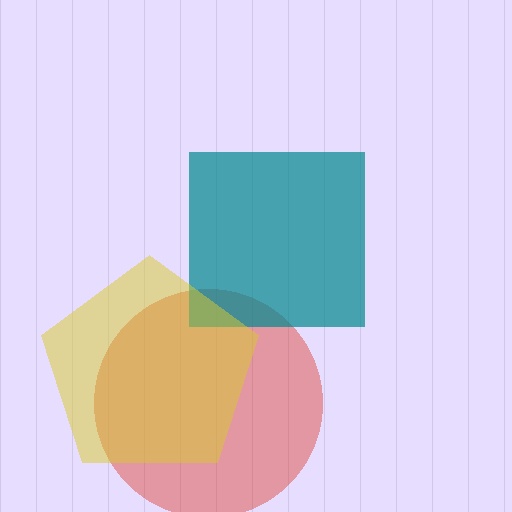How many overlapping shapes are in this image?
There are 3 overlapping shapes in the image.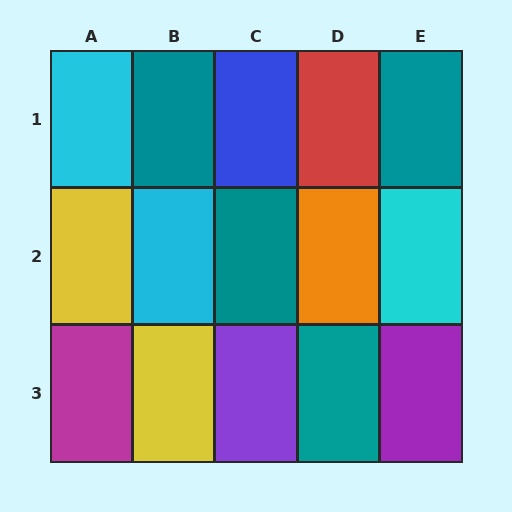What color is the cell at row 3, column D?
Teal.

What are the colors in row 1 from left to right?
Cyan, teal, blue, red, teal.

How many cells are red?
1 cell is red.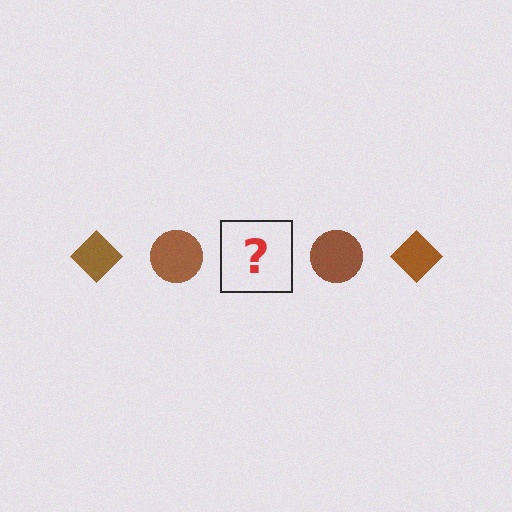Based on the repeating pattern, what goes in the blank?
The blank should be a brown diamond.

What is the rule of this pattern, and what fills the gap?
The rule is that the pattern cycles through diamond, circle shapes in brown. The gap should be filled with a brown diamond.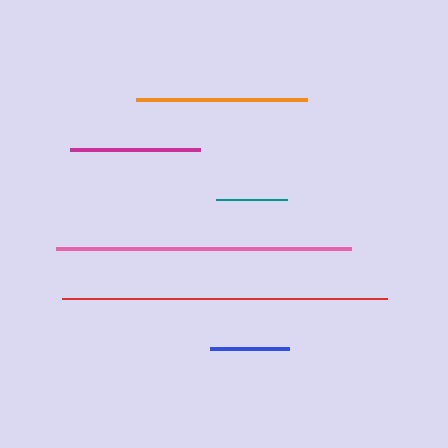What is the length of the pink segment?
The pink segment is approximately 294 pixels long.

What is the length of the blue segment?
The blue segment is approximately 78 pixels long.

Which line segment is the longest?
The red line is the longest at approximately 325 pixels.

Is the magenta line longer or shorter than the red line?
The red line is longer than the magenta line.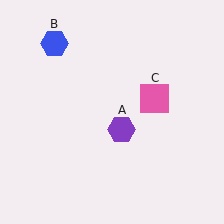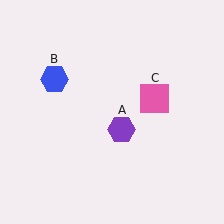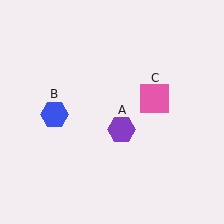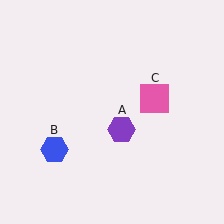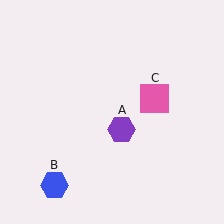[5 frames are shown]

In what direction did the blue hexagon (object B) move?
The blue hexagon (object B) moved down.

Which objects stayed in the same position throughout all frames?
Purple hexagon (object A) and pink square (object C) remained stationary.